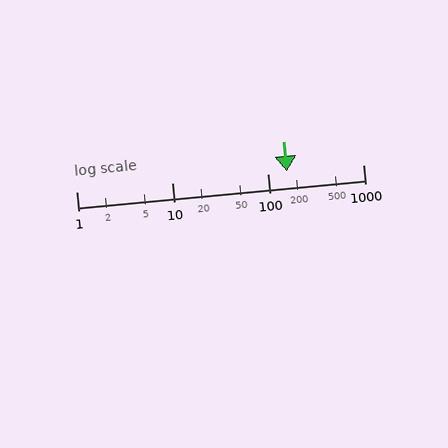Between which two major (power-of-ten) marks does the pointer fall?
The pointer is between 100 and 1000.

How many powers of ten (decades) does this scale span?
The scale spans 3 decades, from 1 to 1000.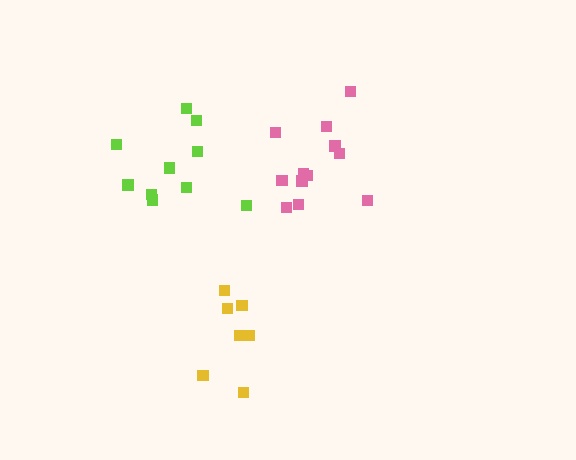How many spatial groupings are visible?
There are 3 spatial groupings.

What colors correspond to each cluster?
The clusters are colored: yellow, pink, lime.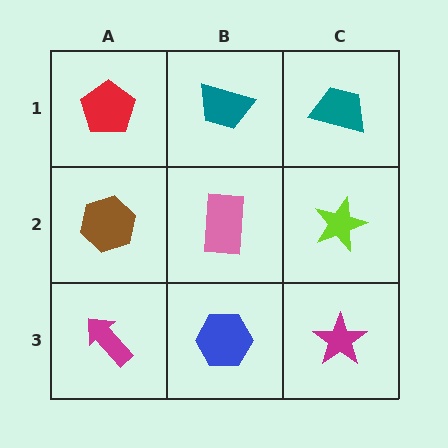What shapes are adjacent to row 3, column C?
A lime star (row 2, column C), a blue hexagon (row 3, column B).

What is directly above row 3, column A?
A brown hexagon.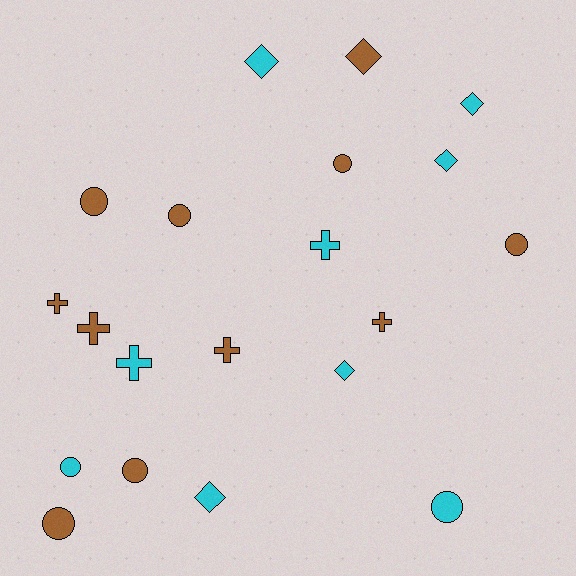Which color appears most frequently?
Brown, with 11 objects.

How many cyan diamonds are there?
There are 5 cyan diamonds.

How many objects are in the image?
There are 20 objects.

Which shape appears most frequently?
Circle, with 8 objects.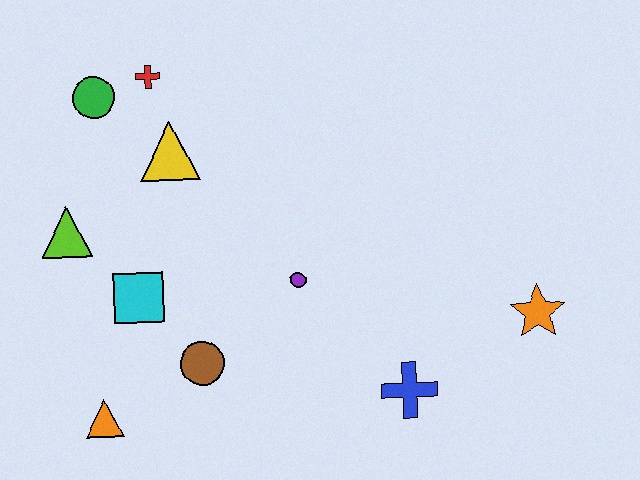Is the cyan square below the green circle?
Yes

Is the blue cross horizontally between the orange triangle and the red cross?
No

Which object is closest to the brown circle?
The cyan square is closest to the brown circle.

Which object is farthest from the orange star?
The green circle is farthest from the orange star.